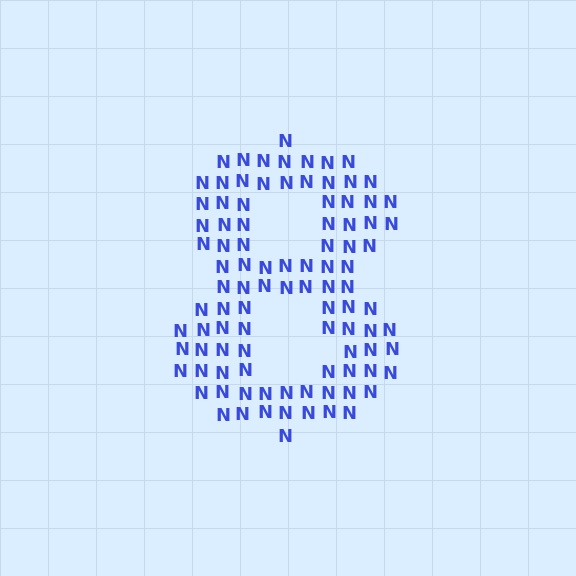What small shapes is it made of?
It is made of small letter N's.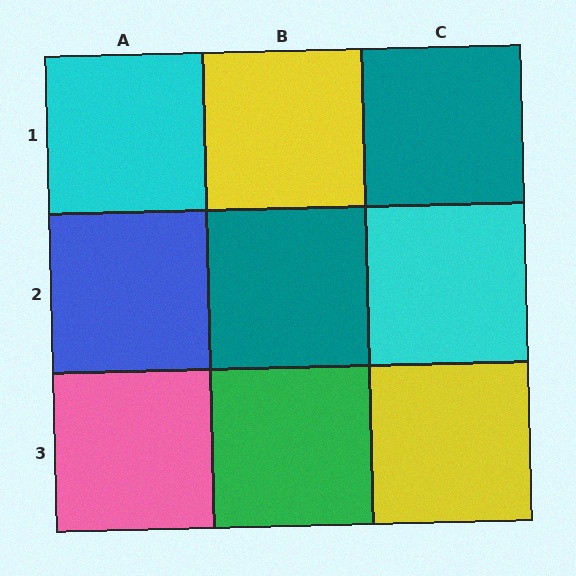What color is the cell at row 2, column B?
Teal.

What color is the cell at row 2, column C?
Cyan.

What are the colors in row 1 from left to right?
Cyan, yellow, teal.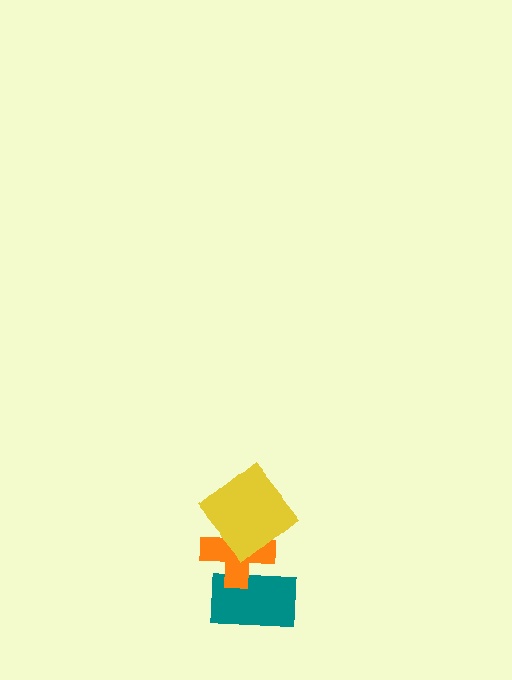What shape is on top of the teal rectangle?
The orange cross is on top of the teal rectangle.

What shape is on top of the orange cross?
The yellow diamond is on top of the orange cross.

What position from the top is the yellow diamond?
The yellow diamond is 1st from the top.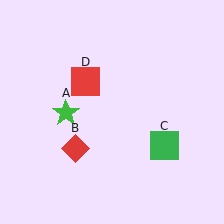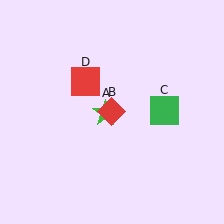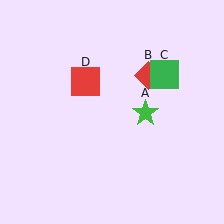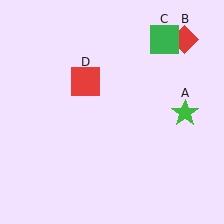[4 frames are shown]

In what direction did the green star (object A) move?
The green star (object A) moved right.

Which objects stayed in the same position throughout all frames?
Red square (object D) remained stationary.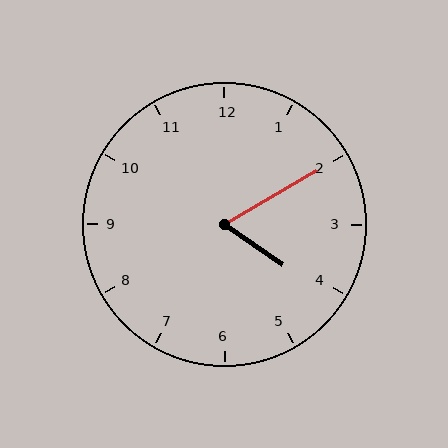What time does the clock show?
4:10.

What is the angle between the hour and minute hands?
Approximately 65 degrees.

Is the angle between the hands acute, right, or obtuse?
It is acute.